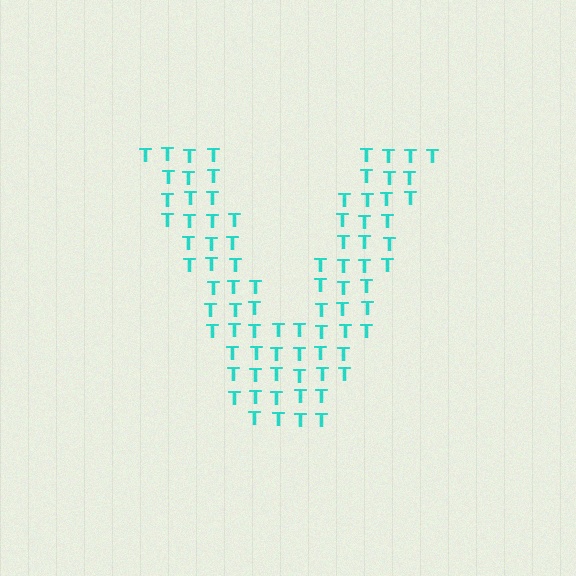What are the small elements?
The small elements are letter T's.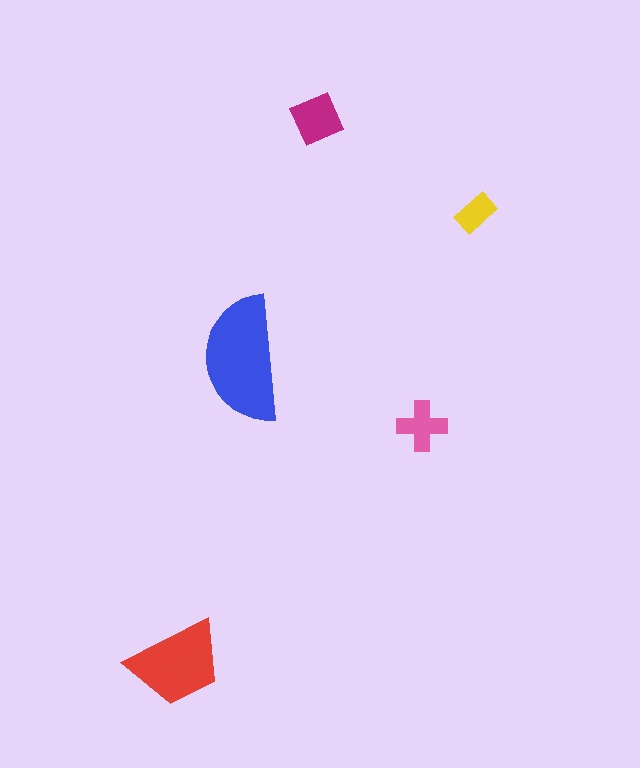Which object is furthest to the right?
The yellow rectangle is rightmost.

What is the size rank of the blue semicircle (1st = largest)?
1st.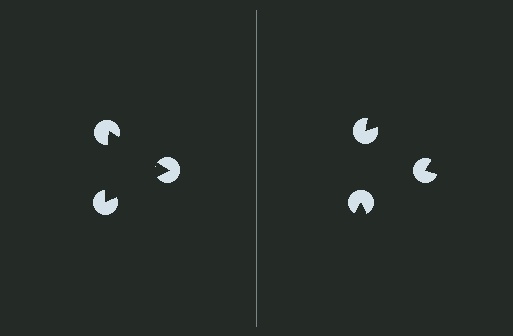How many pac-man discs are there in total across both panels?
6 — 3 on each side.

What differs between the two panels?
The pac-man discs are positioned identically on both sides; only the wedge orientations differ. On the left they align to a triangle; on the right they are misaligned.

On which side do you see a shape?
An illusory triangle appears on the left side. On the right side the wedge cuts are rotated, so no coherent shape forms.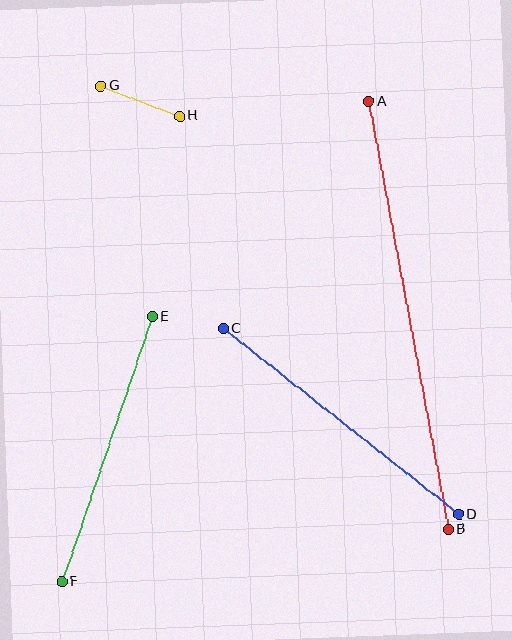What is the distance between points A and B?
The distance is approximately 435 pixels.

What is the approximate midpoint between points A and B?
The midpoint is at approximately (408, 316) pixels.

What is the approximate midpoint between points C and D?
The midpoint is at approximately (341, 421) pixels.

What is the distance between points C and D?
The distance is approximately 300 pixels.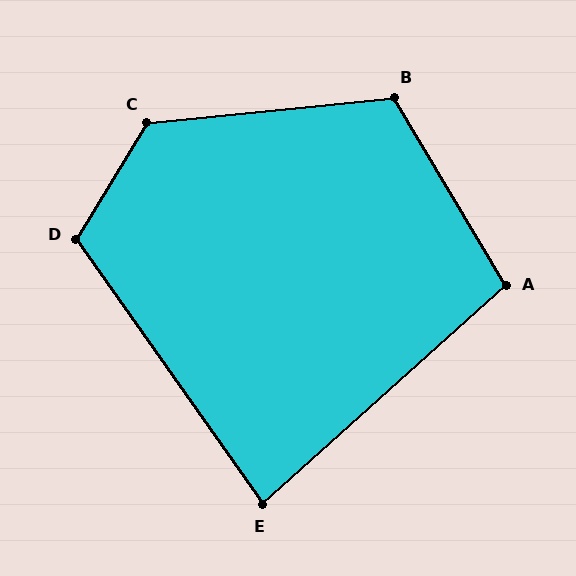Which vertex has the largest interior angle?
C, at approximately 127 degrees.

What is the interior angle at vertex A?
Approximately 101 degrees (obtuse).